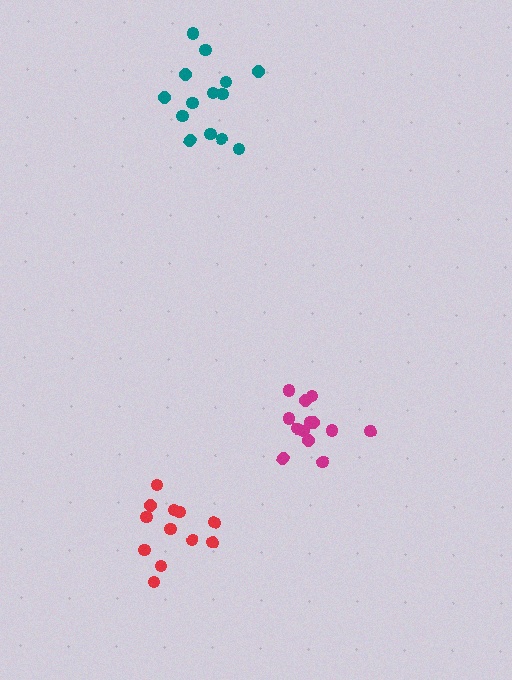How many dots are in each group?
Group 1: 12 dots, Group 2: 13 dots, Group 3: 14 dots (39 total).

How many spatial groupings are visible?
There are 3 spatial groupings.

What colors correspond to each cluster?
The clusters are colored: red, magenta, teal.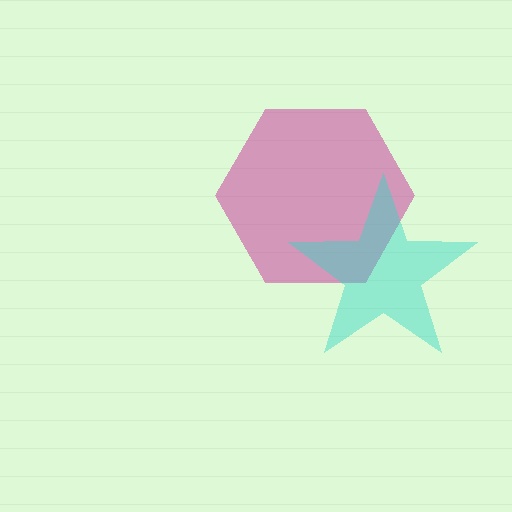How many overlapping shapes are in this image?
There are 2 overlapping shapes in the image.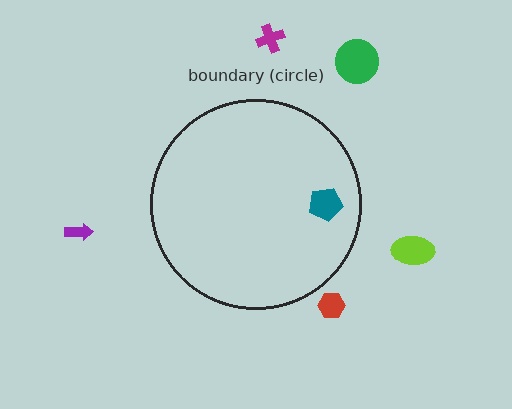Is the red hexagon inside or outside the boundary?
Outside.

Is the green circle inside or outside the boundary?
Outside.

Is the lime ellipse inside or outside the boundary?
Outside.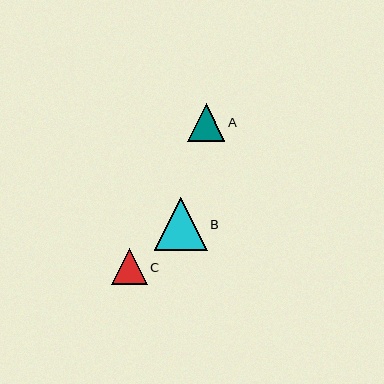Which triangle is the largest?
Triangle B is the largest with a size of approximately 53 pixels.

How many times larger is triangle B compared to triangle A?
Triangle B is approximately 1.4 times the size of triangle A.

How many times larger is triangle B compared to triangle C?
Triangle B is approximately 1.5 times the size of triangle C.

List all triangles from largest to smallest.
From largest to smallest: B, A, C.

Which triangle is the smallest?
Triangle C is the smallest with a size of approximately 36 pixels.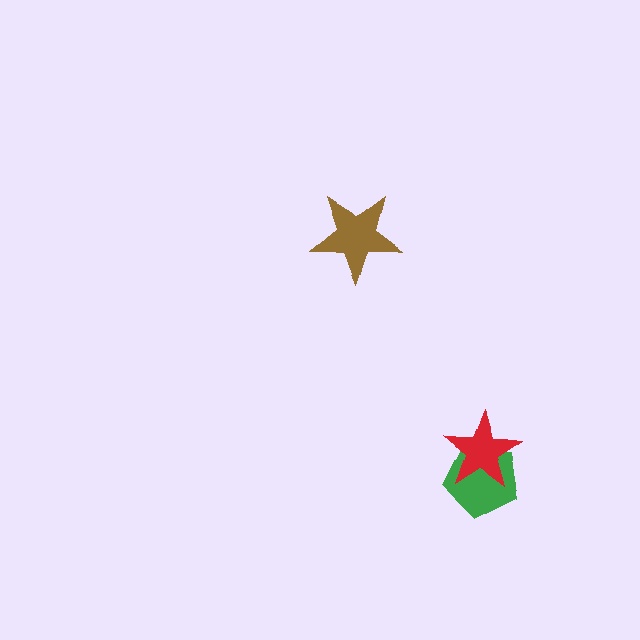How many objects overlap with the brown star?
0 objects overlap with the brown star.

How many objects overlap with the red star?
1 object overlaps with the red star.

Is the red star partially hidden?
No, no other shape covers it.